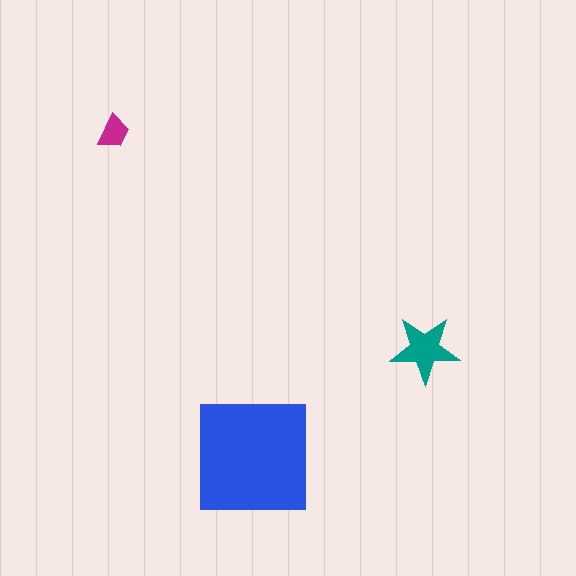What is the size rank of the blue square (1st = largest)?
1st.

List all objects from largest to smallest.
The blue square, the teal star, the magenta trapezoid.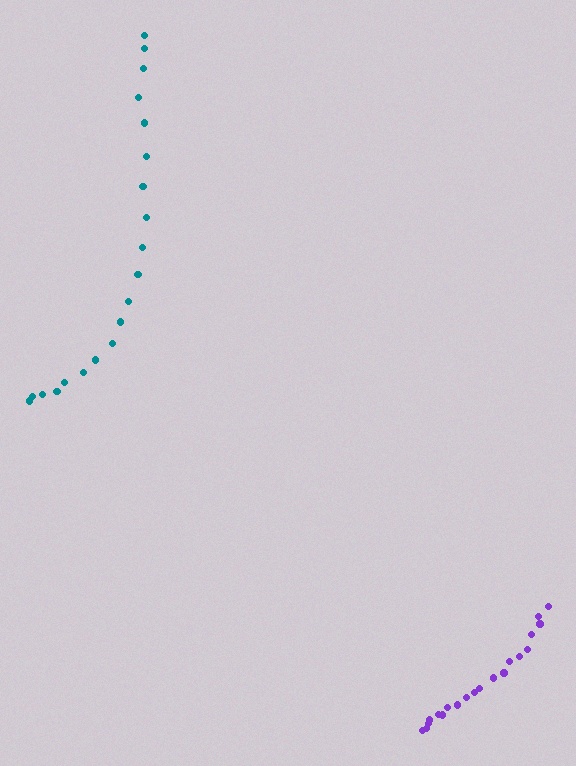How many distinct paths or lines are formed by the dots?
There are 2 distinct paths.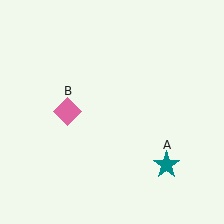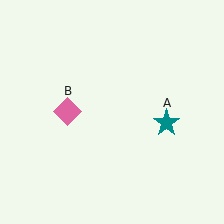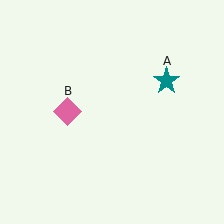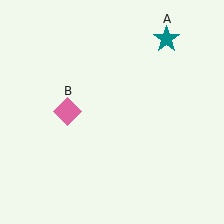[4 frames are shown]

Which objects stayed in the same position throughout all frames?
Pink diamond (object B) remained stationary.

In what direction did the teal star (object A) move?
The teal star (object A) moved up.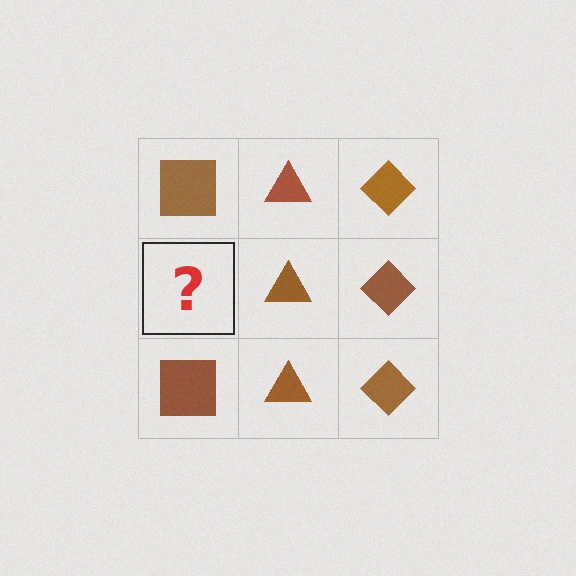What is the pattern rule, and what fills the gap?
The rule is that each column has a consistent shape. The gap should be filled with a brown square.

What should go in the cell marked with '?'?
The missing cell should contain a brown square.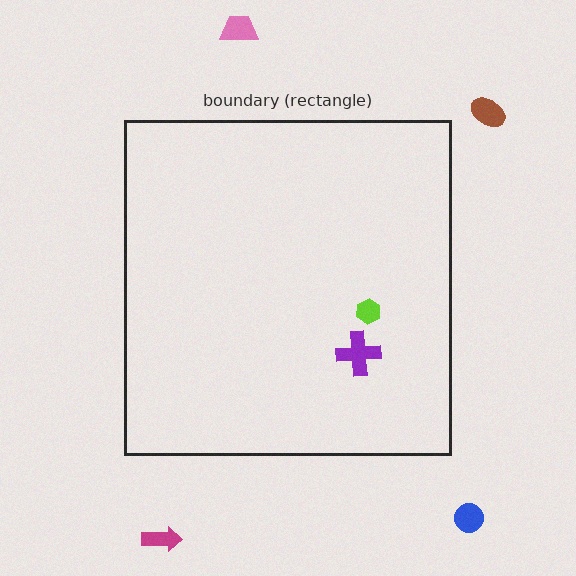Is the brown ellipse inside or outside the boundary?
Outside.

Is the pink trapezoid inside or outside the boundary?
Outside.